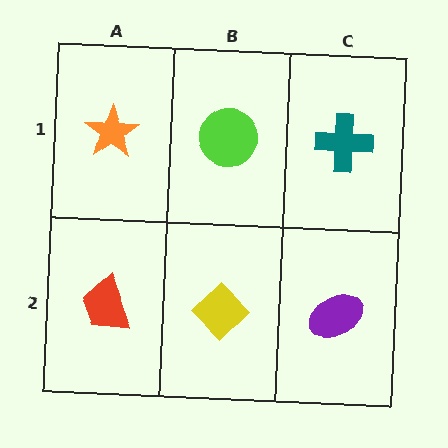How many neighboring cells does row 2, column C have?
2.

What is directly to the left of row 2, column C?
A yellow diamond.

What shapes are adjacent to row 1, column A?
A red trapezoid (row 2, column A), a lime circle (row 1, column B).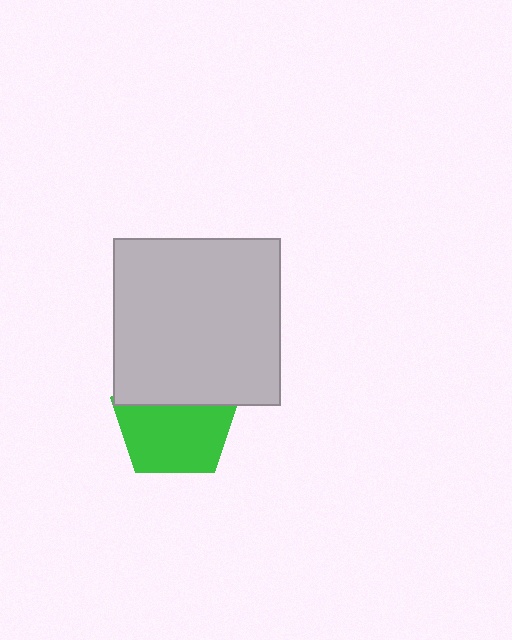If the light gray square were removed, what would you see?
You would see the complete green pentagon.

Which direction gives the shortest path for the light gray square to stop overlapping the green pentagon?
Moving up gives the shortest separation.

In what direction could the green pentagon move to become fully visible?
The green pentagon could move down. That would shift it out from behind the light gray square entirely.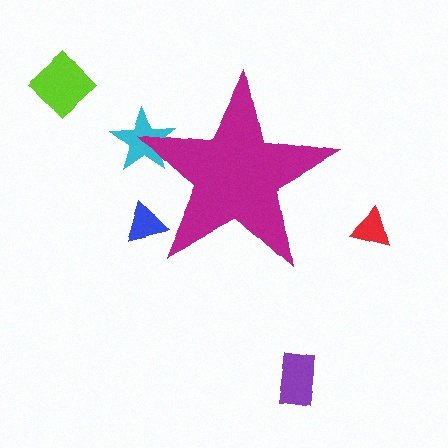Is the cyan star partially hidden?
Yes, the cyan star is partially hidden behind the magenta star.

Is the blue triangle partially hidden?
Yes, the blue triangle is partially hidden behind the magenta star.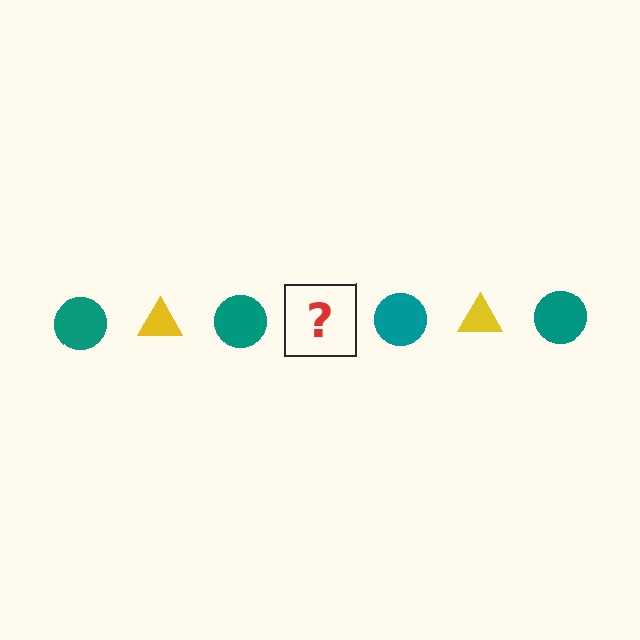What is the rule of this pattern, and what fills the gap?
The rule is that the pattern alternates between teal circle and yellow triangle. The gap should be filled with a yellow triangle.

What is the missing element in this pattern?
The missing element is a yellow triangle.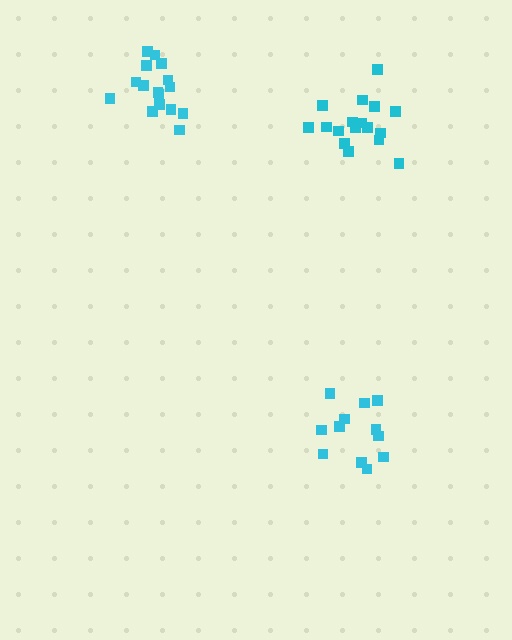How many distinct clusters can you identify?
There are 3 distinct clusters.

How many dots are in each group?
Group 1: 16 dots, Group 2: 17 dots, Group 3: 12 dots (45 total).